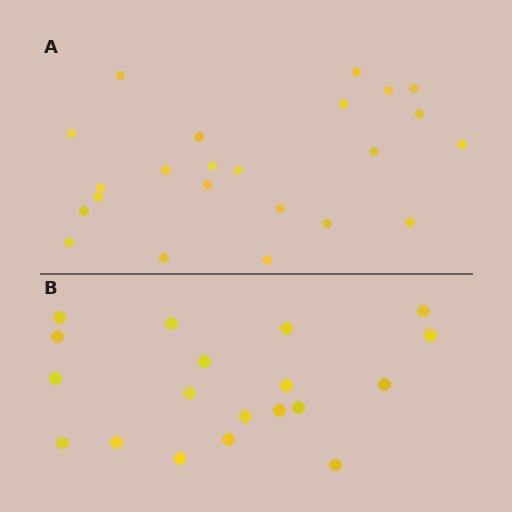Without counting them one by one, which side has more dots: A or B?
Region A (the top region) has more dots.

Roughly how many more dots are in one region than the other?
Region A has about 4 more dots than region B.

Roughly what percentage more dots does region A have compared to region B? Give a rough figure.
About 20% more.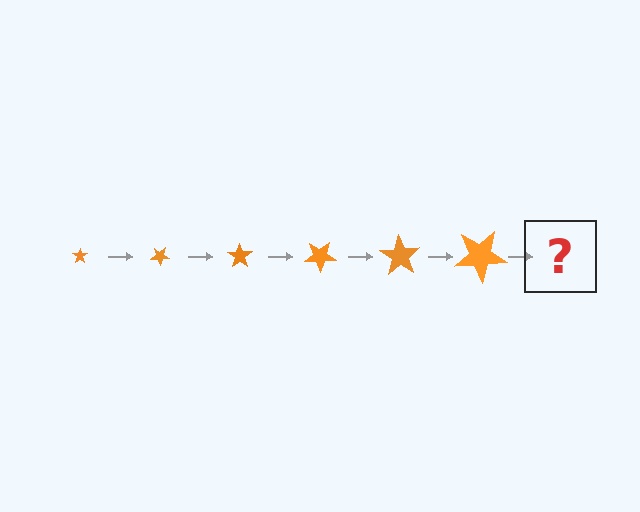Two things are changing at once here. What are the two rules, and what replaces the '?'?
The two rules are that the star grows larger each step and it rotates 35 degrees each step. The '?' should be a star, larger than the previous one and rotated 210 degrees from the start.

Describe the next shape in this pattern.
It should be a star, larger than the previous one and rotated 210 degrees from the start.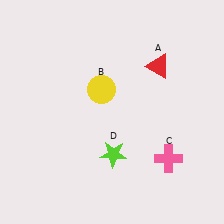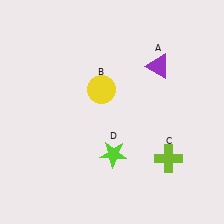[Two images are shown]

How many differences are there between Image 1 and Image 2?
There are 2 differences between the two images.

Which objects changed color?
A changed from red to purple. C changed from pink to lime.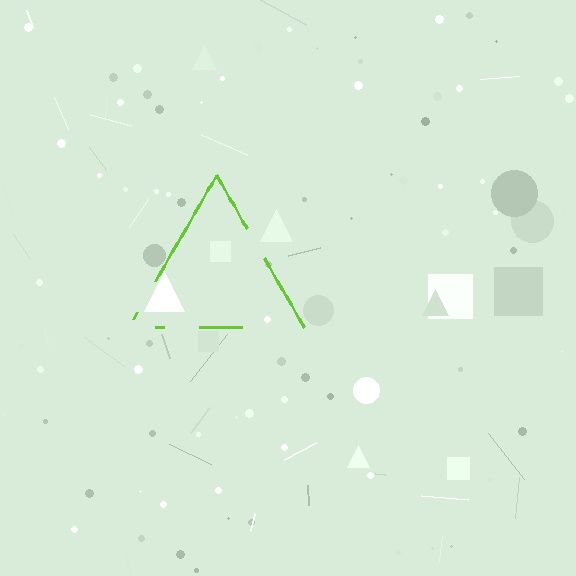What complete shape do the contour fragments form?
The contour fragments form a triangle.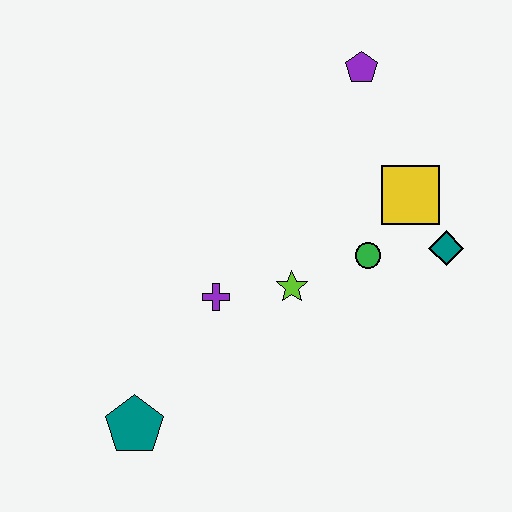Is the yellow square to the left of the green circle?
No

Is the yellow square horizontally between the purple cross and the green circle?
No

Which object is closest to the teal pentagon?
The purple cross is closest to the teal pentagon.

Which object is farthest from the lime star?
The purple pentagon is farthest from the lime star.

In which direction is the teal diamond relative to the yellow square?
The teal diamond is below the yellow square.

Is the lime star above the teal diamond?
No